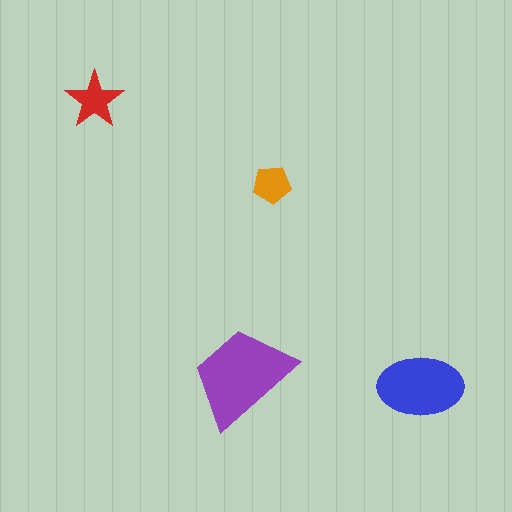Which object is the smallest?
The orange pentagon.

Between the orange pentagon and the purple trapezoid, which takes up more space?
The purple trapezoid.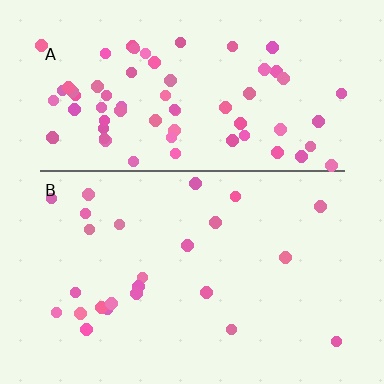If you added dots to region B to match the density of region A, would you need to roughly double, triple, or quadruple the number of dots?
Approximately triple.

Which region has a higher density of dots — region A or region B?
A (the top).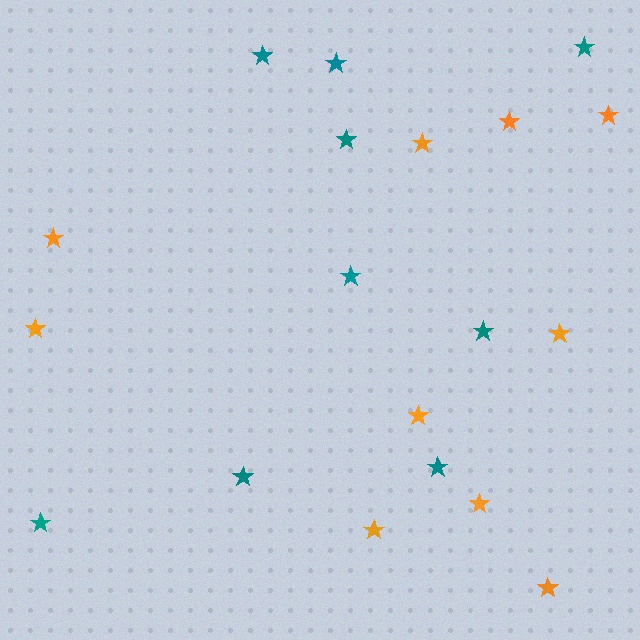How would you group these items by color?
There are 2 groups: one group of teal stars (9) and one group of orange stars (10).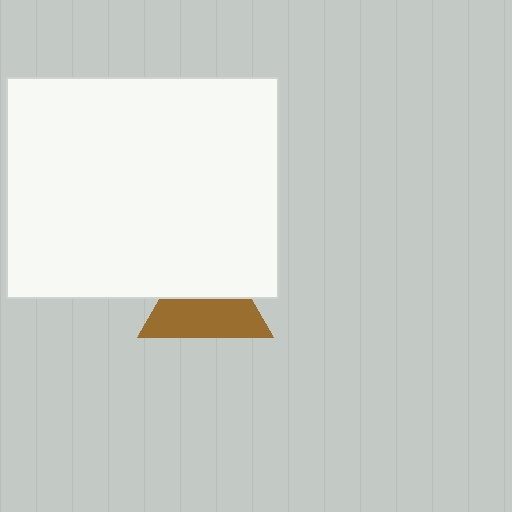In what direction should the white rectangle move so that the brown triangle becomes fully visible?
The white rectangle should move up. That is the shortest direction to clear the overlap and leave the brown triangle fully visible.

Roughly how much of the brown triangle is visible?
About half of it is visible (roughly 54%).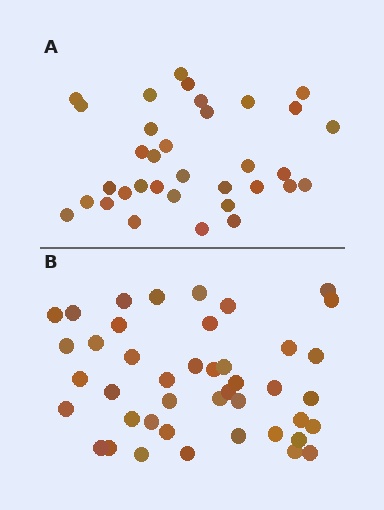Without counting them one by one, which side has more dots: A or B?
Region B (the bottom region) has more dots.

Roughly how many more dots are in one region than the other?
Region B has roughly 8 or so more dots than region A.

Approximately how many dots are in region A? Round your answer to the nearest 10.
About 30 dots. (The exact count is 34, which rounds to 30.)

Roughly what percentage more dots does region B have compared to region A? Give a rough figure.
About 25% more.